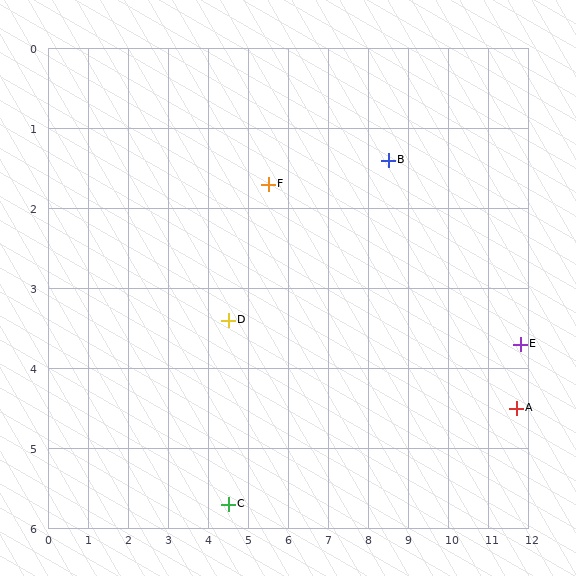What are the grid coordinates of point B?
Point B is at approximately (8.5, 1.4).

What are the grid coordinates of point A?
Point A is at approximately (11.7, 4.5).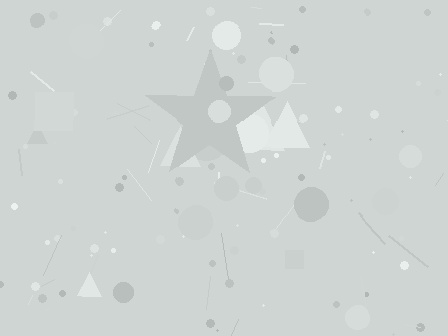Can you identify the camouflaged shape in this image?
The camouflaged shape is a star.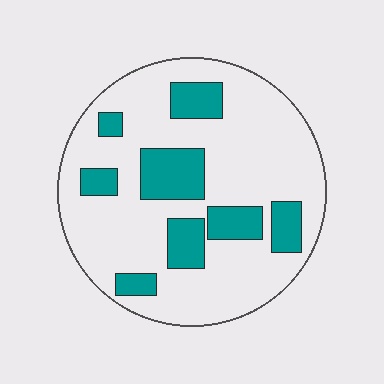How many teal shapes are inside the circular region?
8.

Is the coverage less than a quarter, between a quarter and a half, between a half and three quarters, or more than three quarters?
Less than a quarter.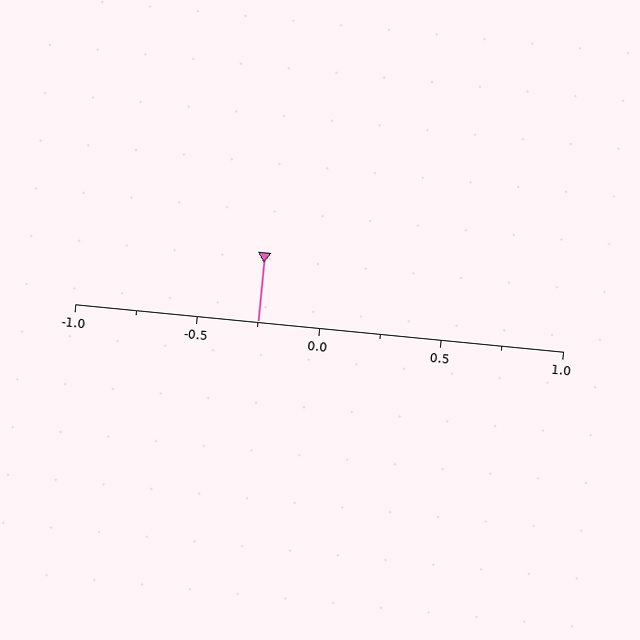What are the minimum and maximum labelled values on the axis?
The axis runs from -1.0 to 1.0.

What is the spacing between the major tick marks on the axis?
The major ticks are spaced 0.5 apart.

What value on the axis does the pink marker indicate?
The marker indicates approximately -0.25.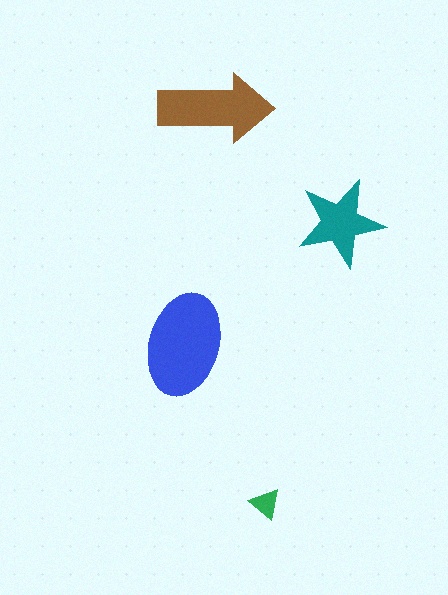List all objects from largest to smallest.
The blue ellipse, the brown arrow, the teal star, the green triangle.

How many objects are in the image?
There are 4 objects in the image.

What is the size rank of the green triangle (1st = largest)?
4th.